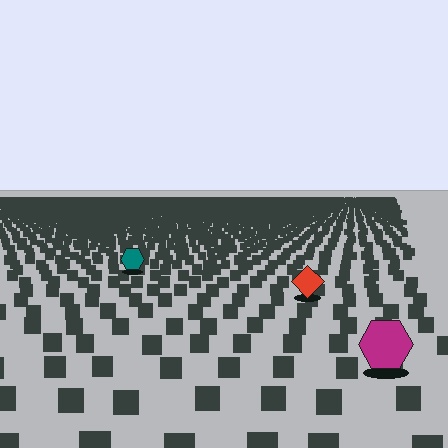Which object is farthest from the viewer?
The teal hexagon is farthest from the viewer. It appears smaller and the ground texture around it is denser.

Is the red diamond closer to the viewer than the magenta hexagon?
No. The magenta hexagon is closer — you can tell from the texture gradient: the ground texture is coarser near it.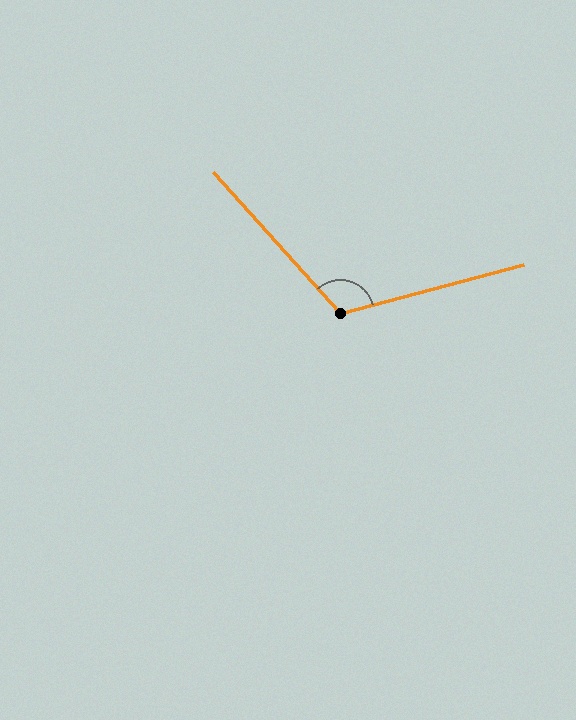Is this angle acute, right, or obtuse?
It is obtuse.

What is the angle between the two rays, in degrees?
Approximately 117 degrees.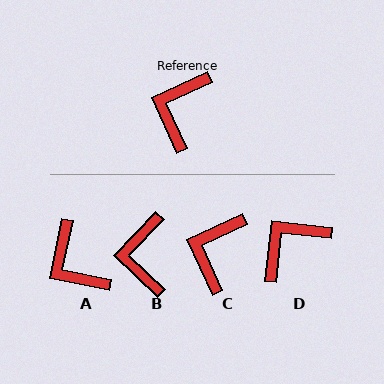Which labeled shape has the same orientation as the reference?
C.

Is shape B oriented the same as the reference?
No, it is off by about 22 degrees.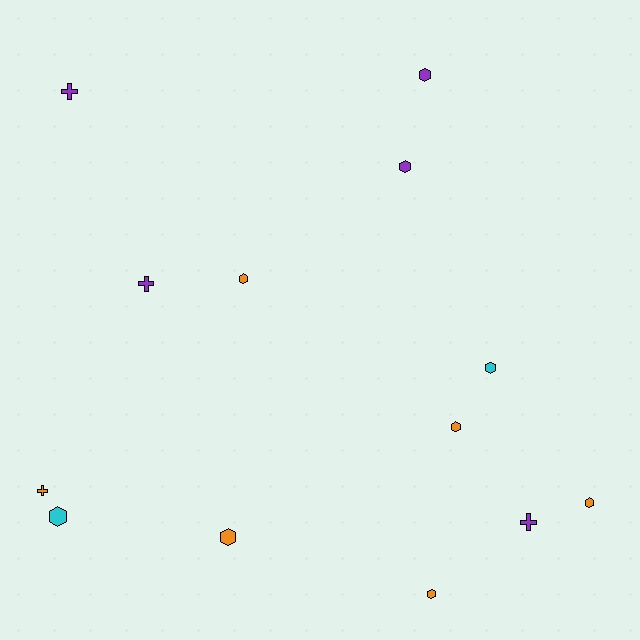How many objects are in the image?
There are 13 objects.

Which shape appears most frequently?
Hexagon, with 9 objects.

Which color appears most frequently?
Orange, with 6 objects.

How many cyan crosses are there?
There are no cyan crosses.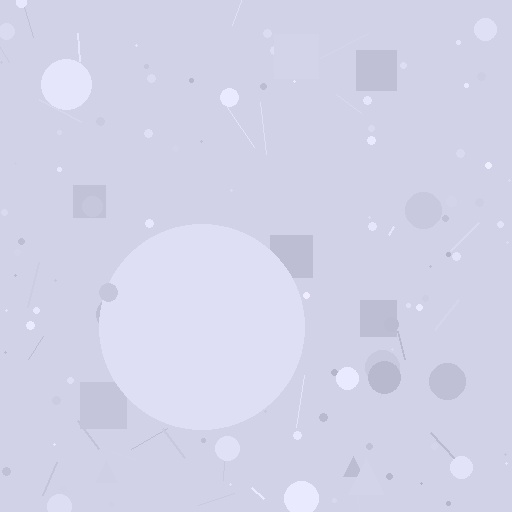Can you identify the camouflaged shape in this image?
The camouflaged shape is a circle.